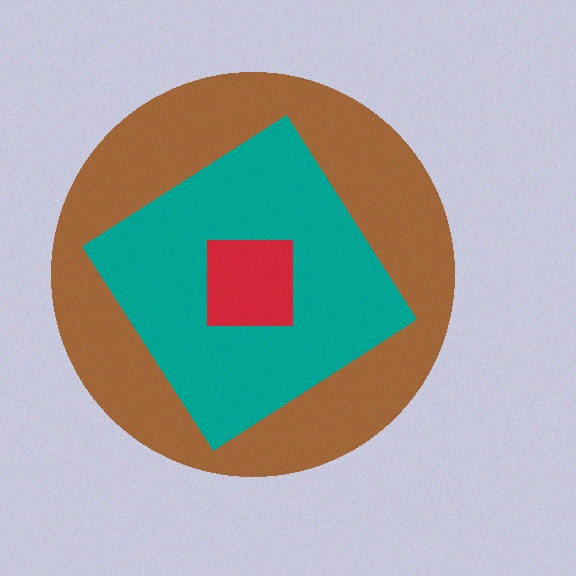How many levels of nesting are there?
3.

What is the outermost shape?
The brown circle.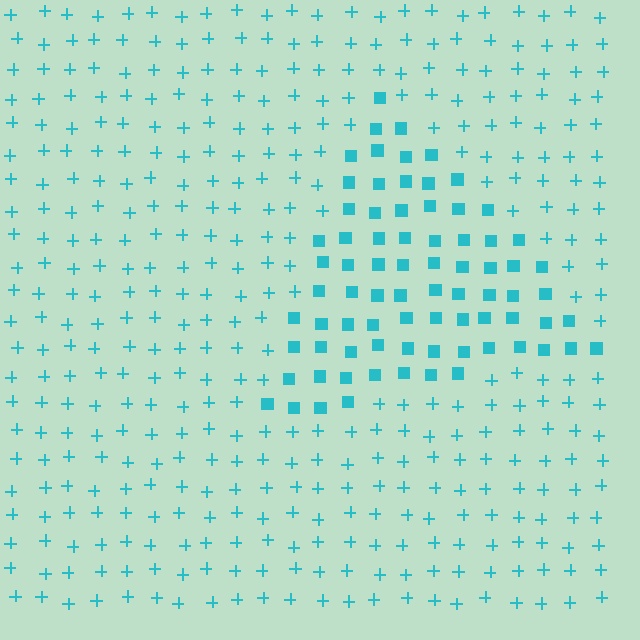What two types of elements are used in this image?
The image uses squares inside the triangle region and plus signs outside it.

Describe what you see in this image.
The image is filled with small cyan elements arranged in a uniform grid. A triangle-shaped region contains squares, while the surrounding area contains plus signs. The boundary is defined purely by the change in element shape.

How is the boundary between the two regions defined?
The boundary is defined by a change in element shape: squares inside vs. plus signs outside. All elements share the same color and spacing.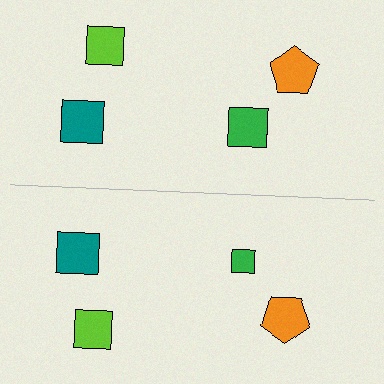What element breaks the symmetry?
The green square on the bottom side has a different size than its mirror counterpart.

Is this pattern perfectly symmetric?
No, the pattern is not perfectly symmetric. The green square on the bottom side has a different size than its mirror counterpart.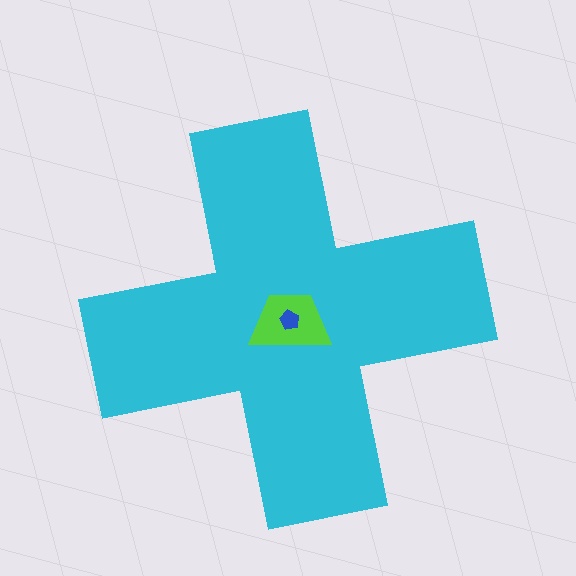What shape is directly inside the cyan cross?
The lime trapezoid.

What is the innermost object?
The blue pentagon.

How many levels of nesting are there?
3.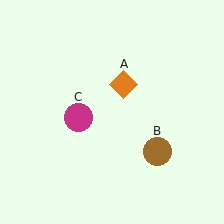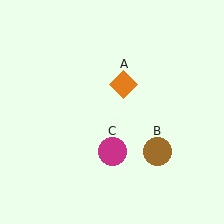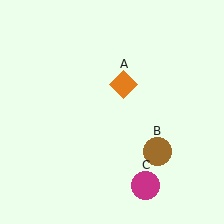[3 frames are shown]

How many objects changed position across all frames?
1 object changed position: magenta circle (object C).